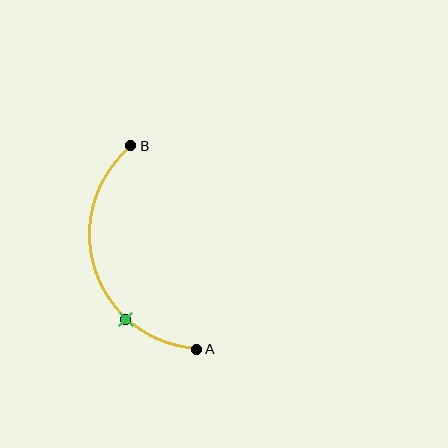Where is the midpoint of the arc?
The arc midpoint is the point on the curve farthest from the straight line joining A and B. It sits to the left of that line.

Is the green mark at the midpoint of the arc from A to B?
No. The green mark lies on the arc but is closer to endpoint A. The arc midpoint would be at the point on the curve equidistant along the arc from both A and B.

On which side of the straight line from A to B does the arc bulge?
The arc bulges to the left of the straight line connecting A and B.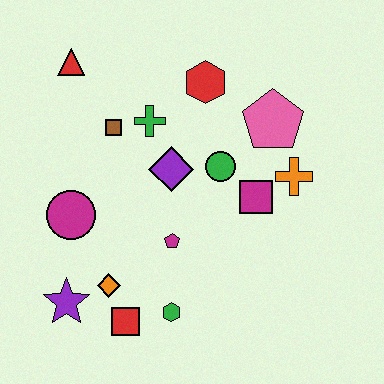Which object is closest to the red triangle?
The brown square is closest to the red triangle.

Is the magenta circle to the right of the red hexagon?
No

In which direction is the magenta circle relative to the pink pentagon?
The magenta circle is to the left of the pink pentagon.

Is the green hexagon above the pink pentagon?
No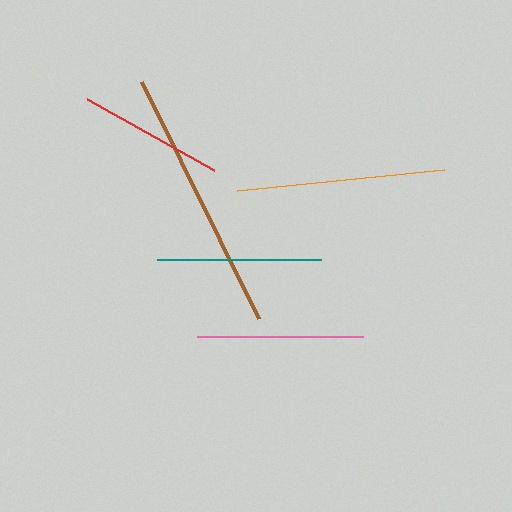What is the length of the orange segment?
The orange segment is approximately 208 pixels long.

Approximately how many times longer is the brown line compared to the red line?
The brown line is approximately 1.8 times the length of the red line.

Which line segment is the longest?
The brown line is the longest at approximately 264 pixels.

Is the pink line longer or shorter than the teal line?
The pink line is longer than the teal line.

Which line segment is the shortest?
The red line is the shortest at approximately 146 pixels.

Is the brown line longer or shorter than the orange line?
The brown line is longer than the orange line.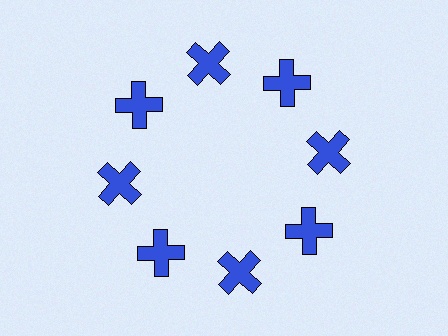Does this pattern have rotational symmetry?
Yes, this pattern has 8-fold rotational symmetry. It looks the same after rotating 45 degrees around the center.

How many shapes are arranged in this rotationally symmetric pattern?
There are 8 shapes, arranged in 8 groups of 1.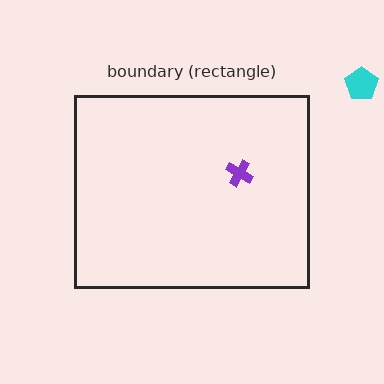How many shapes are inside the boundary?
1 inside, 1 outside.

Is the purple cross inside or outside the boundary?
Inside.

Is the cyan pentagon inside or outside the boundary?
Outside.